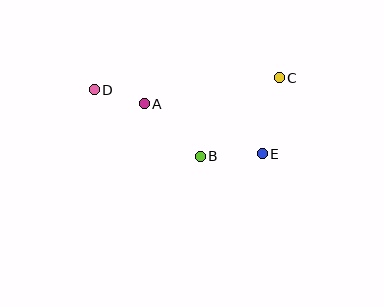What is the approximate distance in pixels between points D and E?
The distance between D and E is approximately 180 pixels.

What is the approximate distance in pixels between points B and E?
The distance between B and E is approximately 62 pixels.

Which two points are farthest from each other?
Points C and D are farthest from each other.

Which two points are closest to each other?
Points A and D are closest to each other.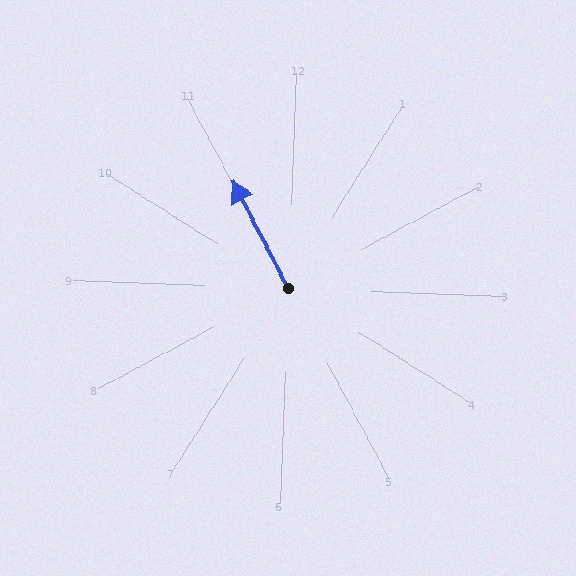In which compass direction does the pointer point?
Northwest.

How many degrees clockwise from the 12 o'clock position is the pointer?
Approximately 331 degrees.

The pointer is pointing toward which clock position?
Roughly 11 o'clock.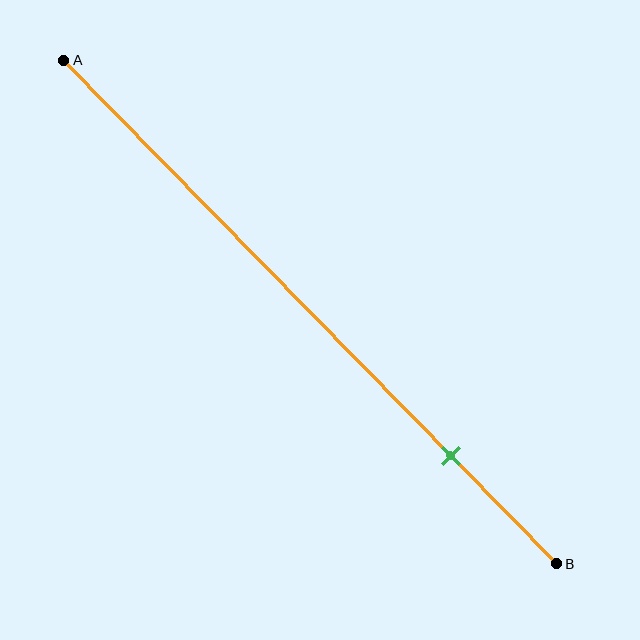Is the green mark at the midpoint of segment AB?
No, the mark is at about 80% from A, not at the 50% midpoint.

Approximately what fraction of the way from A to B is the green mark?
The green mark is approximately 80% of the way from A to B.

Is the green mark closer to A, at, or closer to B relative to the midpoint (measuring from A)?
The green mark is closer to point B than the midpoint of segment AB.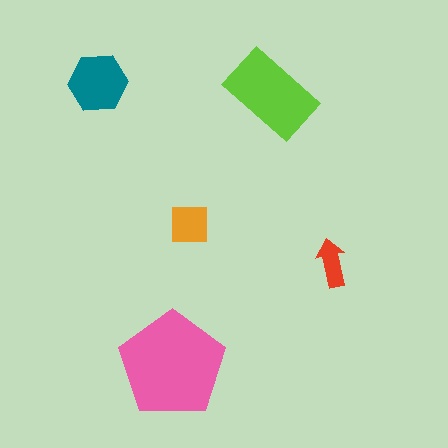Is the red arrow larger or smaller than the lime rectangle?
Smaller.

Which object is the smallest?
The red arrow.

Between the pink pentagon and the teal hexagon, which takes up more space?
The pink pentagon.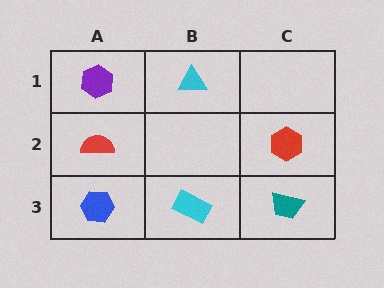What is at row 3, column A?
A blue hexagon.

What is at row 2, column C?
A red hexagon.